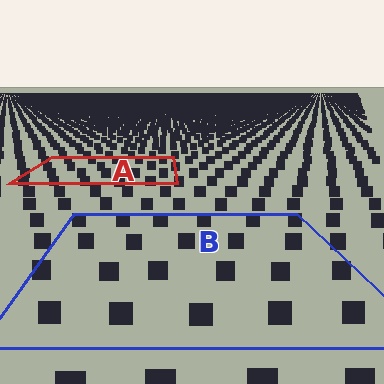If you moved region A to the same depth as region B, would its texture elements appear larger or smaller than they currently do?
They would appear larger. At a closer depth, the same texture elements are projected at a bigger on-screen size.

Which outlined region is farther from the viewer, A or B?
Region A is farther from the viewer — the texture elements inside it appear smaller and more densely packed.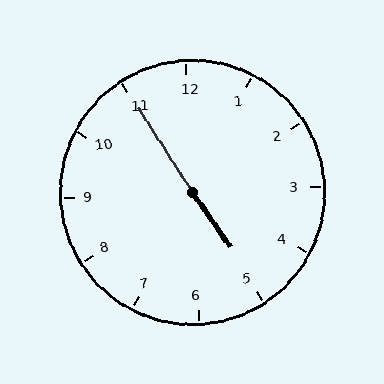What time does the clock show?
4:55.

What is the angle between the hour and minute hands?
Approximately 178 degrees.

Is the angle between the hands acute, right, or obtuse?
It is obtuse.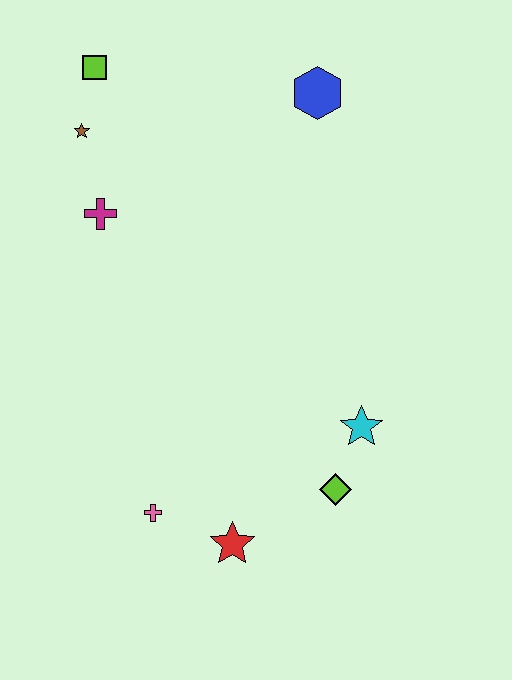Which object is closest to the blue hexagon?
The lime square is closest to the blue hexagon.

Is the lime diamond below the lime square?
Yes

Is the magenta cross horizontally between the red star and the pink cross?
No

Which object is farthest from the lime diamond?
The lime square is farthest from the lime diamond.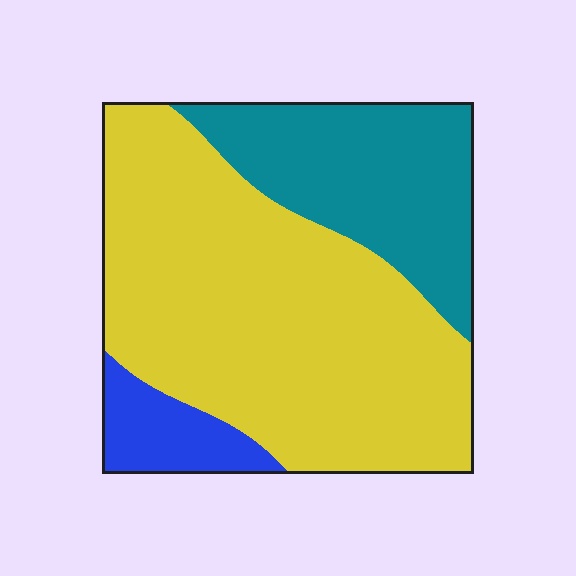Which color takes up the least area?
Blue, at roughly 10%.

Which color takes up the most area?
Yellow, at roughly 65%.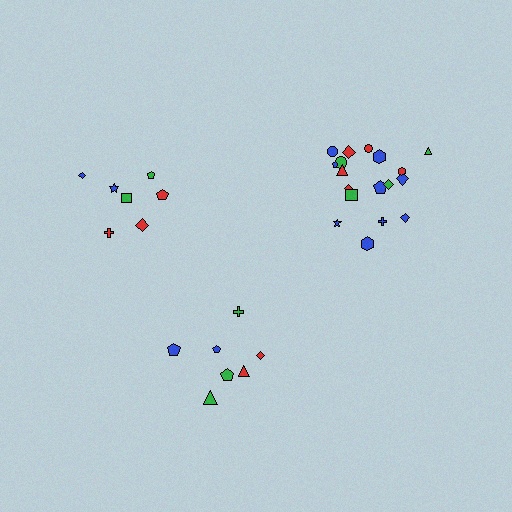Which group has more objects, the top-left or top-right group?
The top-right group.